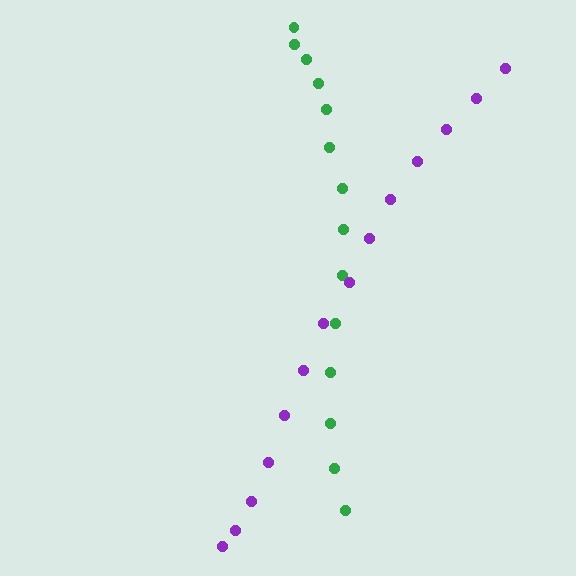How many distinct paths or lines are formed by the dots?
There are 2 distinct paths.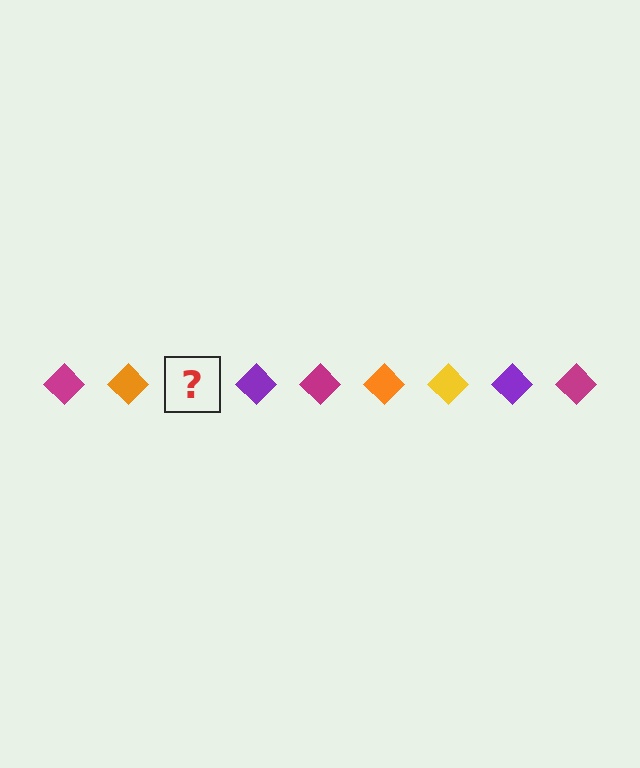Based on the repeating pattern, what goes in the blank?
The blank should be a yellow diamond.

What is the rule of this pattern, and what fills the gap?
The rule is that the pattern cycles through magenta, orange, yellow, purple diamonds. The gap should be filled with a yellow diamond.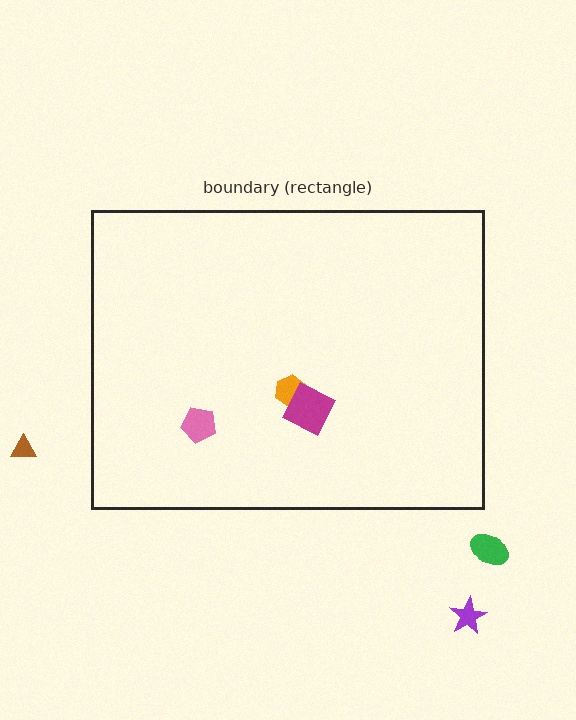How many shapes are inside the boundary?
3 inside, 3 outside.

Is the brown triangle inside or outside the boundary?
Outside.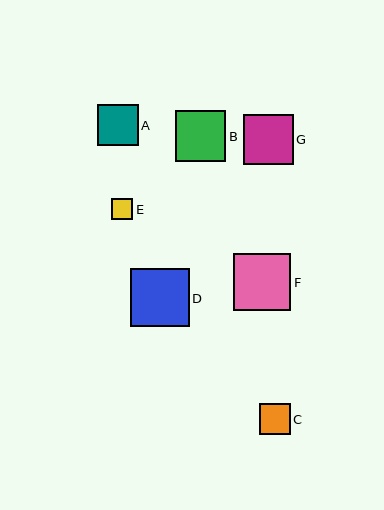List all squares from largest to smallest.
From largest to smallest: D, F, B, G, A, C, E.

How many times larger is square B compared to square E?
Square B is approximately 2.3 times the size of square E.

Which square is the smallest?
Square E is the smallest with a size of approximately 22 pixels.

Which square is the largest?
Square D is the largest with a size of approximately 59 pixels.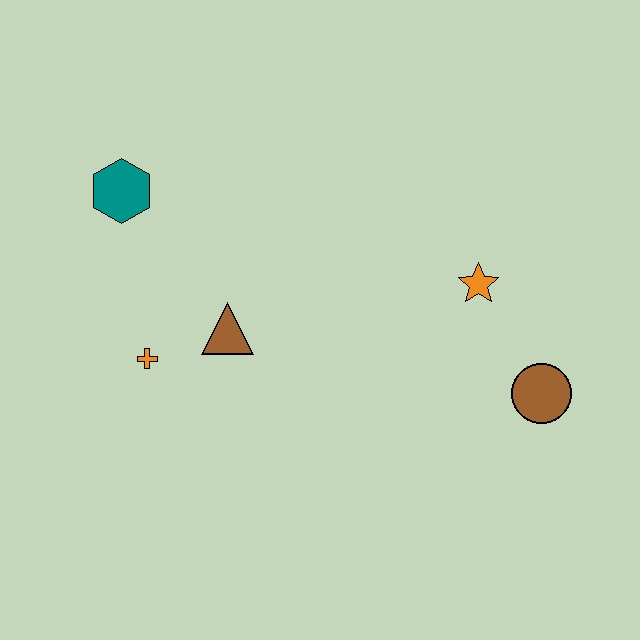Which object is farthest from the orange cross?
The brown circle is farthest from the orange cross.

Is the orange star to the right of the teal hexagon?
Yes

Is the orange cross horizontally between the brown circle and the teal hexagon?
Yes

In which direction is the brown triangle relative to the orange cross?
The brown triangle is to the right of the orange cross.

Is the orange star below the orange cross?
No